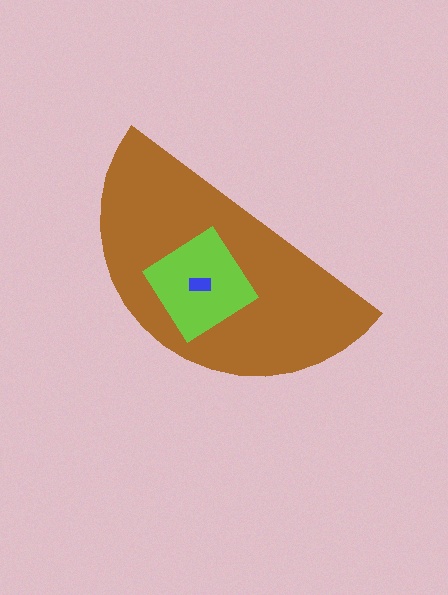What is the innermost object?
The blue rectangle.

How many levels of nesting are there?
3.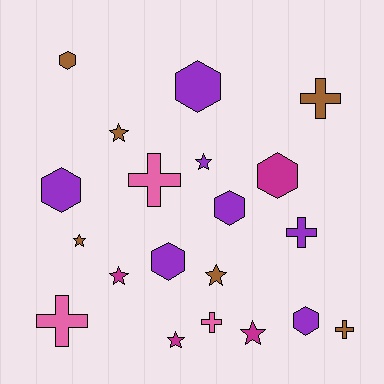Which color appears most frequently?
Purple, with 7 objects.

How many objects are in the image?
There are 20 objects.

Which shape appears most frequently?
Hexagon, with 7 objects.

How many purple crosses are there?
There is 1 purple cross.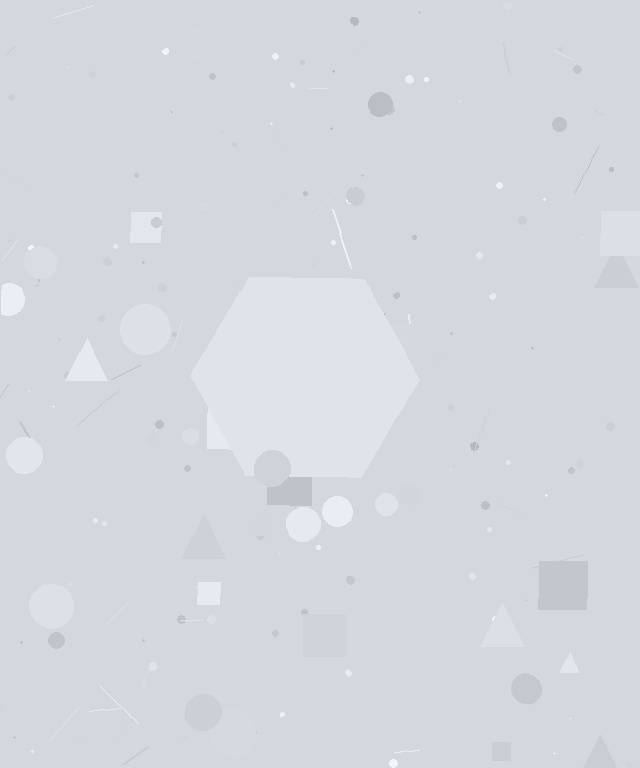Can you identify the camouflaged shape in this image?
The camouflaged shape is a hexagon.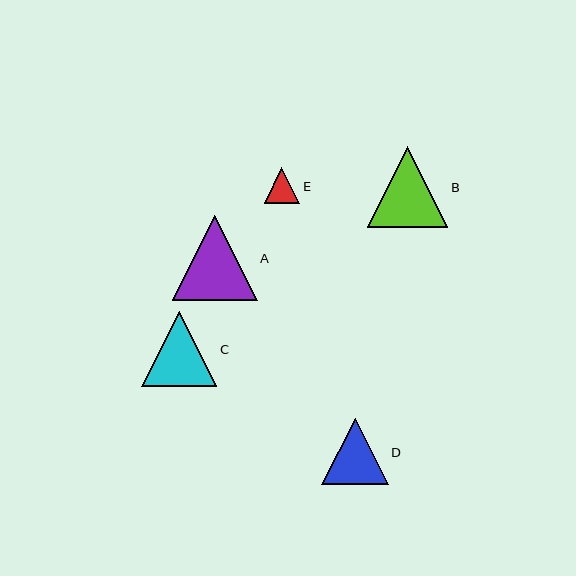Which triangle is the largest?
Triangle A is the largest with a size of approximately 85 pixels.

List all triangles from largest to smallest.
From largest to smallest: A, B, C, D, E.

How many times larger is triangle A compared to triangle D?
Triangle A is approximately 1.3 times the size of triangle D.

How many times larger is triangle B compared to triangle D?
Triangle B is approximately 1.2 times the size of triangle D.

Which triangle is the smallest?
Triangle E is the smallest with a size of approximately 35 pixels.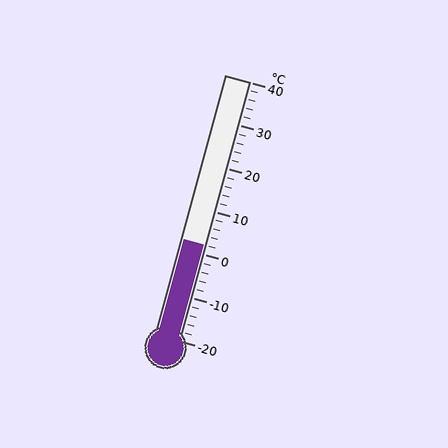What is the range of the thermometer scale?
The thermometer scale ranges from -20°C to 40°C.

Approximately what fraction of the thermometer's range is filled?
The thermometer is filled to approximately 35% of its range.